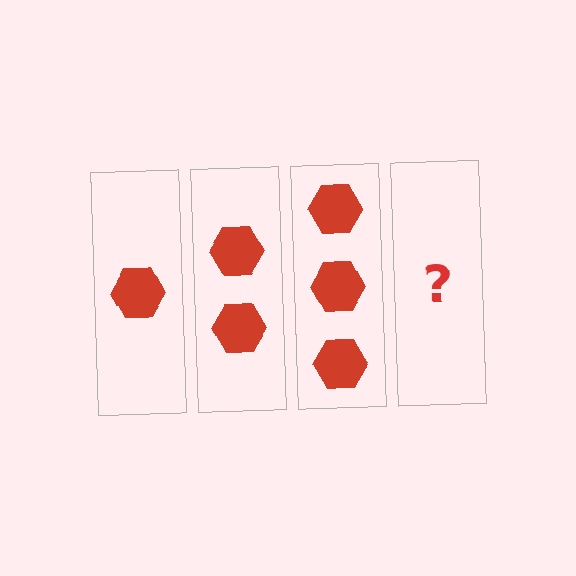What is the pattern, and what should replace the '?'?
The pattern is that each step adds one more hexagon. The '?' should be 4 hexagons.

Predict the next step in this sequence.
The next step is 4 hexagons.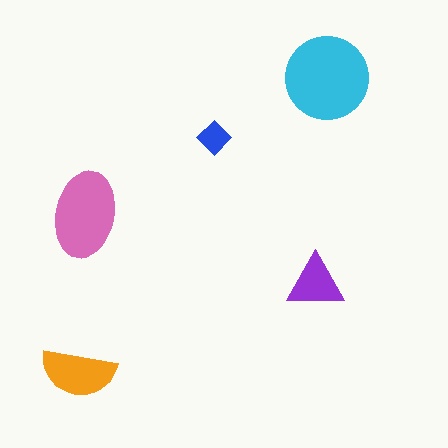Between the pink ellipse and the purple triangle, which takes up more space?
The pink ellipse.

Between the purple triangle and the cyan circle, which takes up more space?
The cyan circle.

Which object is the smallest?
The blue diamond.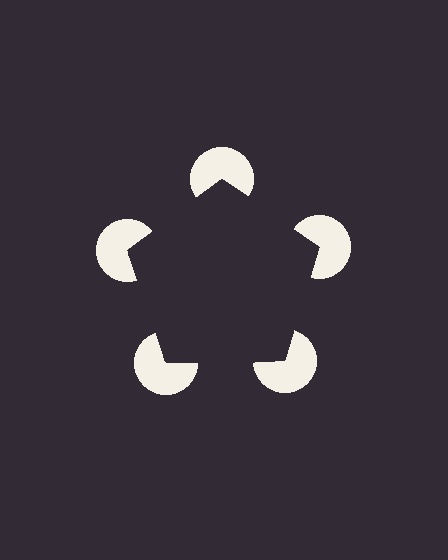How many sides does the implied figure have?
5 sides.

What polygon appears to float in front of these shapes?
An illusory pentagon — its edges are inferred from the aligned wedge cuts in the pac-man discs, not physically drawn.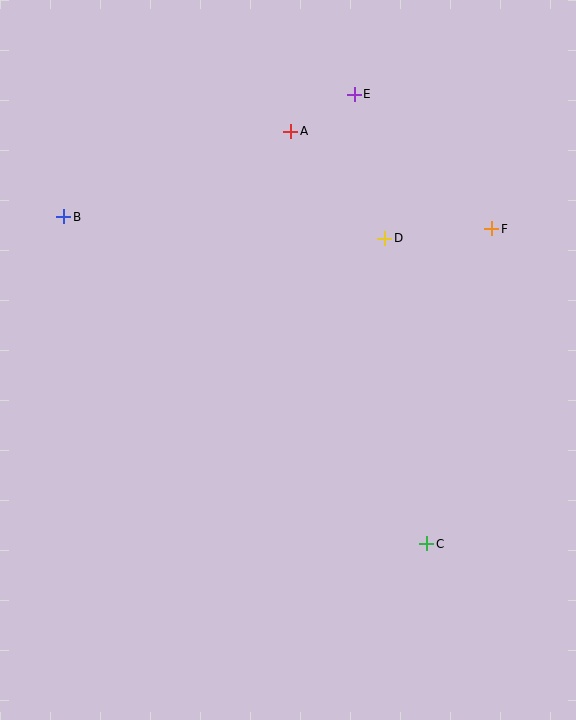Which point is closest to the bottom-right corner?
Point C is closest to the bottom-right corner.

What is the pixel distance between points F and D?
The distance between F and D is 108 pixels.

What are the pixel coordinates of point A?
Point A is at (291, 131).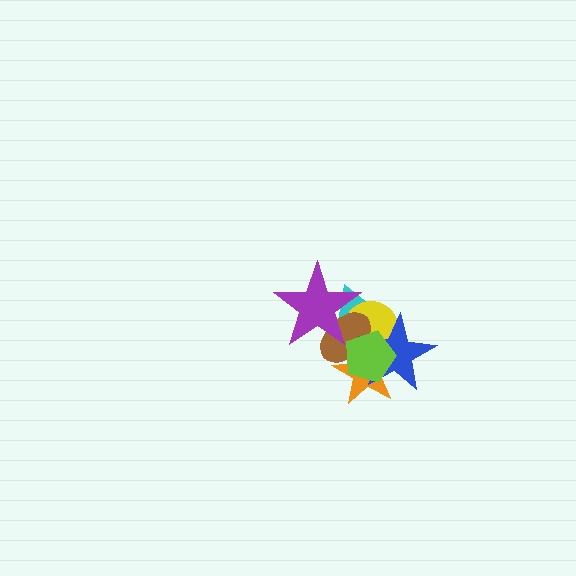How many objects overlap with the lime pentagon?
5 objects overlap with the lime pentagon.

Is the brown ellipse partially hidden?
Yes, it is partially covered by another shape.